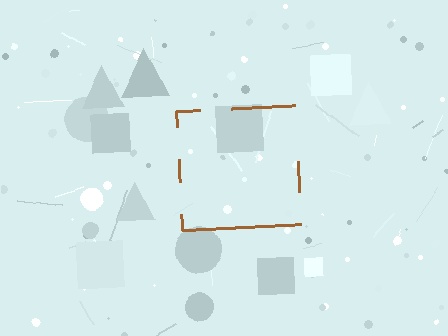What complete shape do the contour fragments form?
The contour fragments form a square.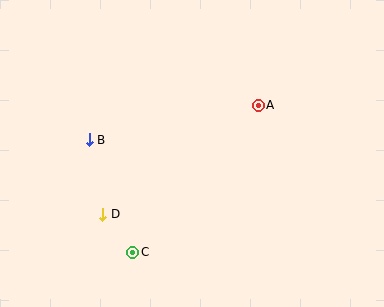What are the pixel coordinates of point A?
Point A is at (258, 105).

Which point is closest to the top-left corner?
Point B is closest to the top-left corner.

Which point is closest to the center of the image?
Point A at (258, 105) is closest to the center.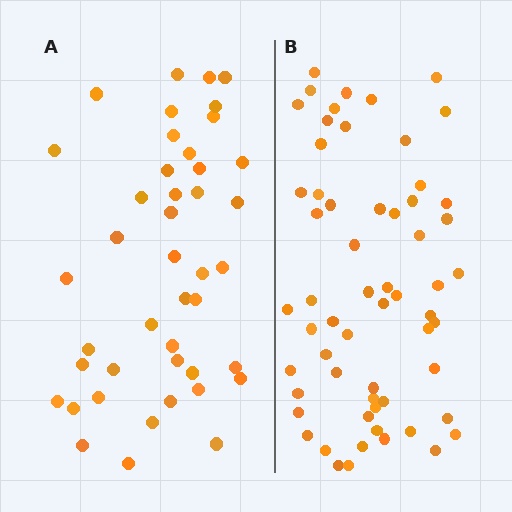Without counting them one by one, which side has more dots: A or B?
Region B (the right region) has more dots.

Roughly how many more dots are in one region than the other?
Region B has approximately 15 more dots than region A.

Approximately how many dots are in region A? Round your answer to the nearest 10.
About 40 dots. (The exact count is 43, which rounds to 40.)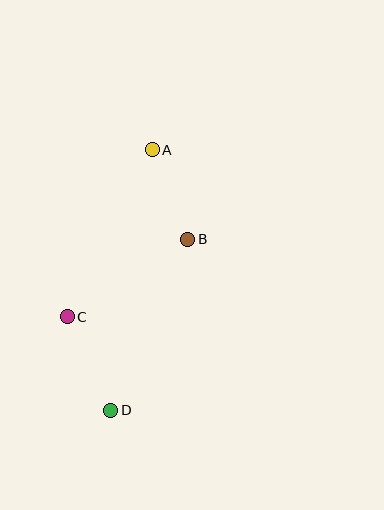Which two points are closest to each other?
Points A and B are closest to each other.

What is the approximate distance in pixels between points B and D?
The distance between B and D is approximately 188 pixels.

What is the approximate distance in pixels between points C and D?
The distance between C and D is approximately 103 pixels.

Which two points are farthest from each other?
Points A and D are farthest from each other.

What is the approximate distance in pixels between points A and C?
The distance between A and C is approximately 188 pixels.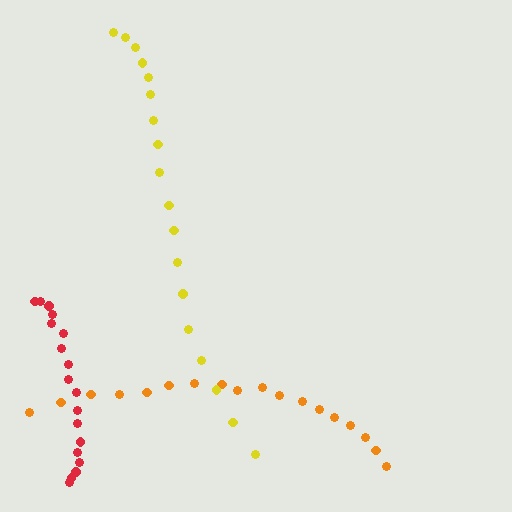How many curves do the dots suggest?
There are 3 distinct paths.